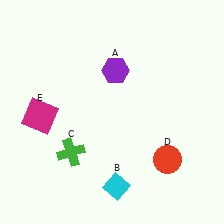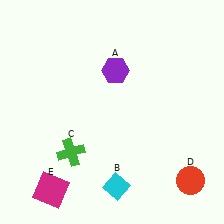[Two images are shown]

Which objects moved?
The objects that moved are: the red circle (D), the magenta square (E).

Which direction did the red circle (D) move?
The red circle (D) moved right.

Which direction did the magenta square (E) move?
The magenta square (E) moved down.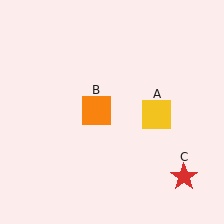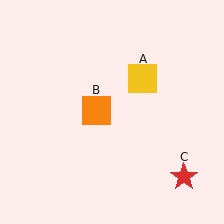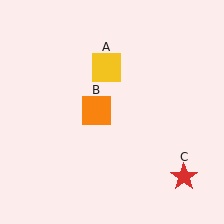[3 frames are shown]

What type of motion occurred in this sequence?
The yellow square (object A) rotated counterclockwise around the center of the scene.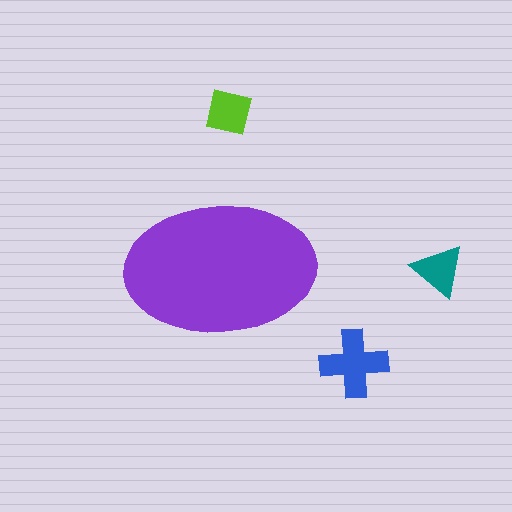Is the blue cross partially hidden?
No, the blue cross is fully visible.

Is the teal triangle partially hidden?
No, the teal triangle is fully visible.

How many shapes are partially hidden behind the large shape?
0 shapes are partially hidden.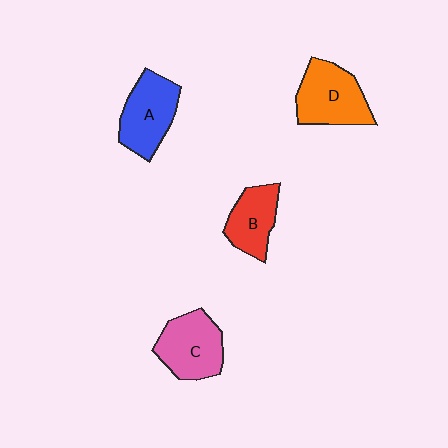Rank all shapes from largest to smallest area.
From largest to smallest: D (orange), C (pink), A (blue), B (red).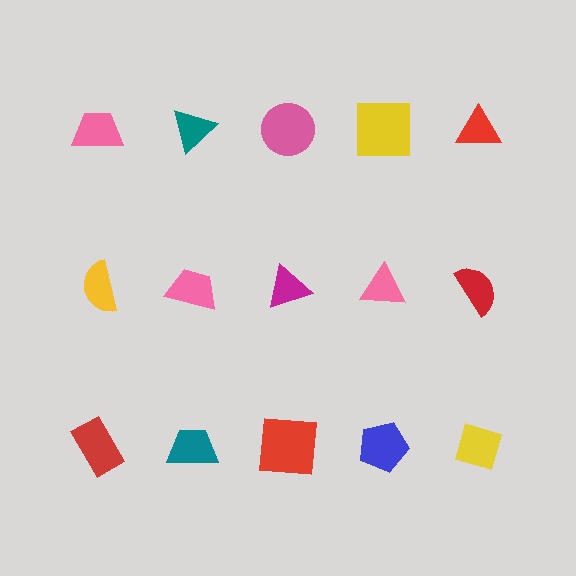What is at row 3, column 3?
A red square.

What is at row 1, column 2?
A teal triangle.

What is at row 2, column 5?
A red semicircle.